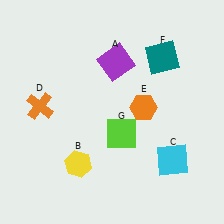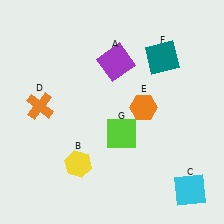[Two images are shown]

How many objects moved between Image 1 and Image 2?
1 object moved between the two images.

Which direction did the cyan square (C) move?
The cyan square (C) moved down.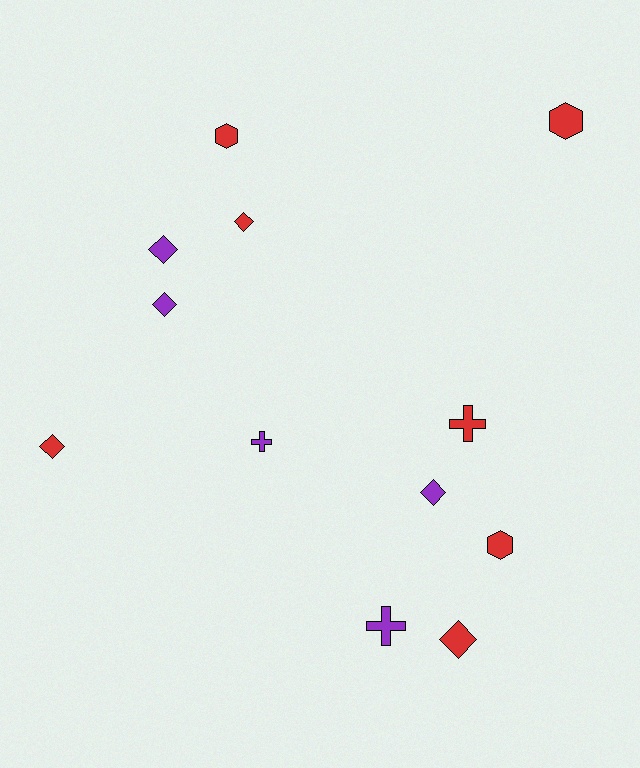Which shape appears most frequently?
Diamond, with 6 objects.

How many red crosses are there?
There is 1 red cross.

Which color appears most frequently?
Red, with 7 objects.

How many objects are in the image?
There are 12 objects.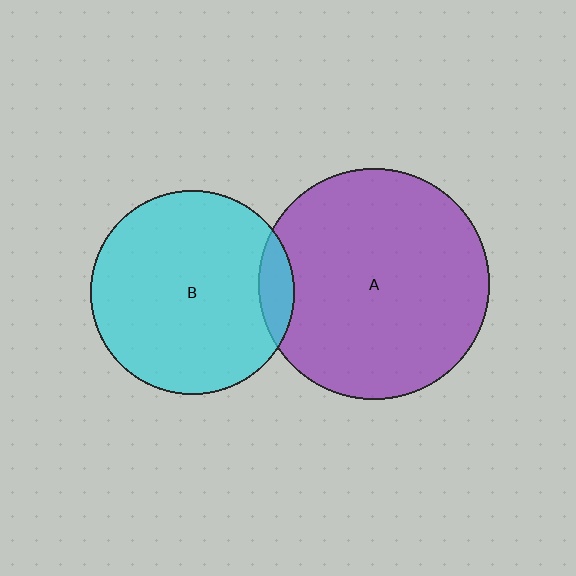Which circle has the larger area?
Circle A (purple).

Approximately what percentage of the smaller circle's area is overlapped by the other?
Approximately 10%.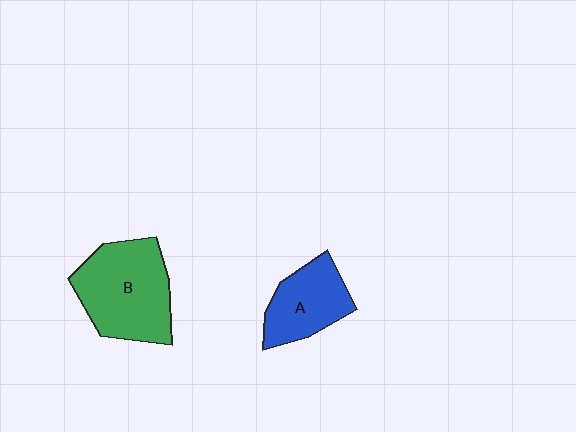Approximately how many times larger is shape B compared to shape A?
Approximately 1.5 times.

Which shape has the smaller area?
Shape A (blue).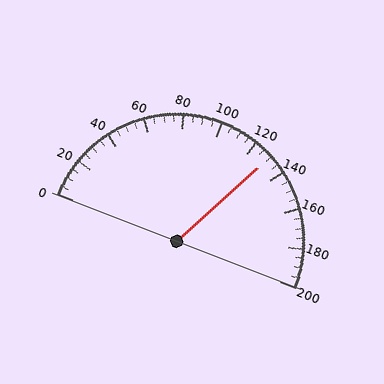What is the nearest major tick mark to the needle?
The nearest major tick mark is 120.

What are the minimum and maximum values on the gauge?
The gauge ranges from 0 to 200.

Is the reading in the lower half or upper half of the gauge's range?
The reading is in the upper half of the range (0 to 200).